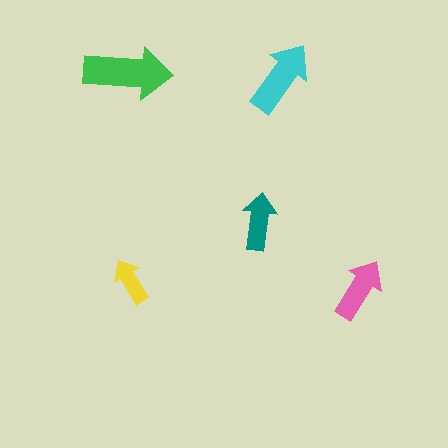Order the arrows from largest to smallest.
the green one, the cyan one, the pink one, the teal one, the yellow one.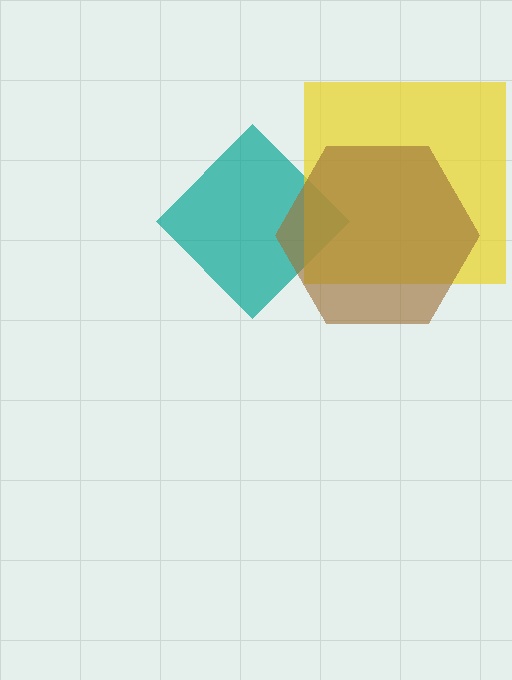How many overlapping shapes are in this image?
There are 3 overlapping shapes in the image.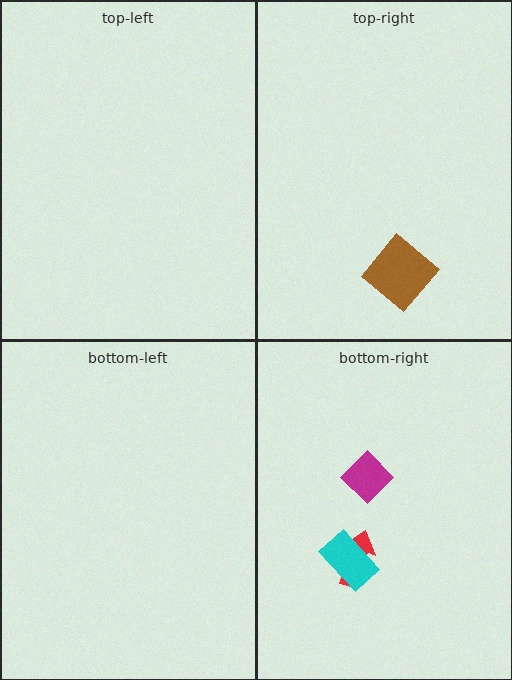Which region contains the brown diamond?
The top-right region.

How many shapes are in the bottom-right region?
3.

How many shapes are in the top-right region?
1.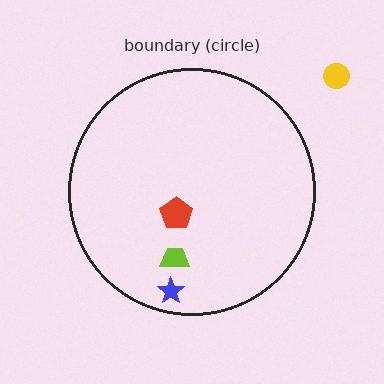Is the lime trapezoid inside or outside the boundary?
Inside.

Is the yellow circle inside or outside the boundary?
Outside.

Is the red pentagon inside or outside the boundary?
Inside.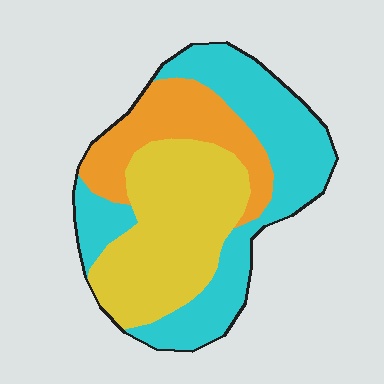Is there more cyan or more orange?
Cyan.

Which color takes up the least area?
Orange, at roughly 20%.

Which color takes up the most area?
Cyan, at roughly 40%.